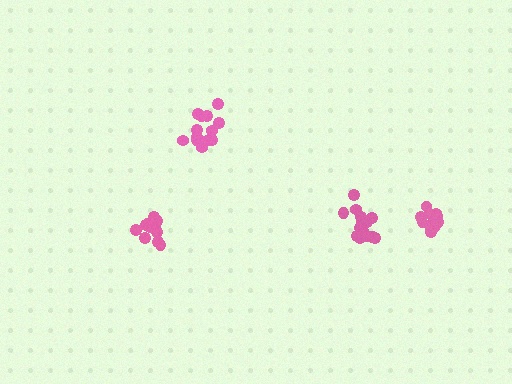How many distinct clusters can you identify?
There are 4 distinct clusters.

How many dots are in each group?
Group 1: 13 dots, Group 2: 11 dots, Group 3: 17 dots, Group 4: 14 dots (55 total).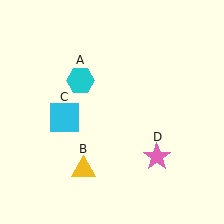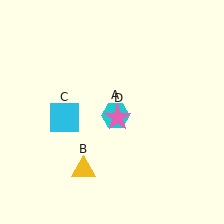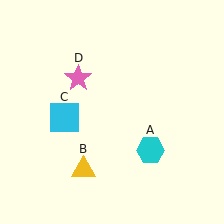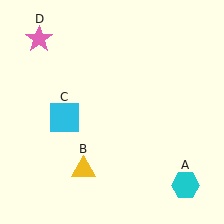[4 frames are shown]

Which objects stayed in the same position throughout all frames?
Yellow triangle (object B) and cyan square (object C) remained stationary.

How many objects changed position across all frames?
2 objects changed position: cyan hexagon (object A), pink star (object D).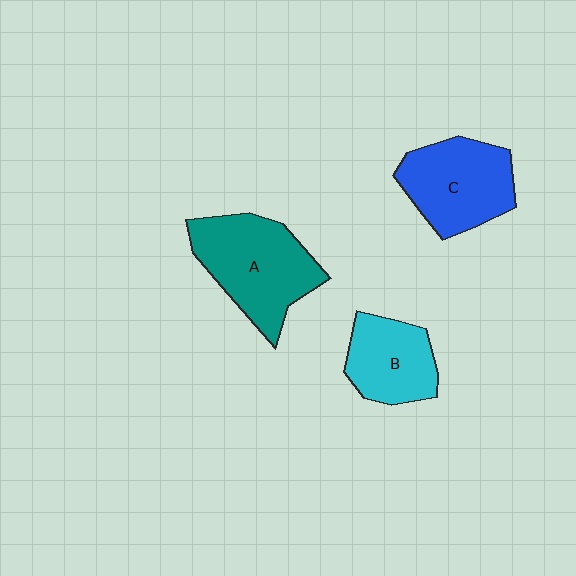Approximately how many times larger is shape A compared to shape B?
Approximately 1.5 times.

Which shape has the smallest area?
Shape B (cyan).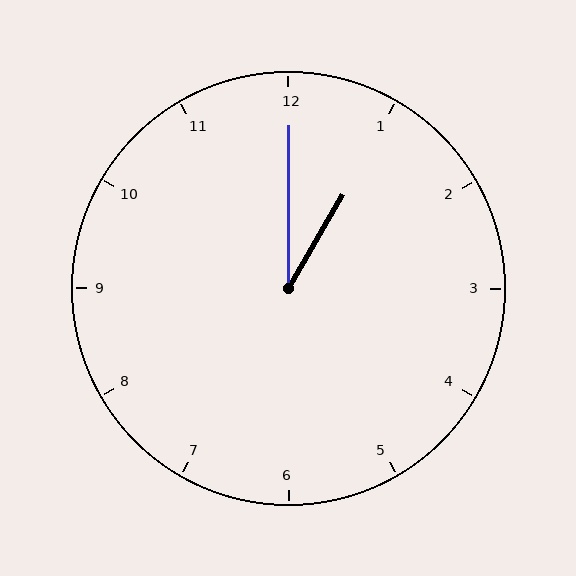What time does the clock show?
1:00.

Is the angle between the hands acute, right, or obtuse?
It is acute.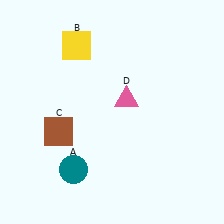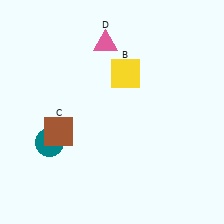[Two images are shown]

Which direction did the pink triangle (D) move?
The pink triangle (D) moved up.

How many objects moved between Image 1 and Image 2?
3 objects moved between the two images.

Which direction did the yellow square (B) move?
The yellow square (B) moved right.